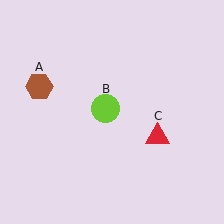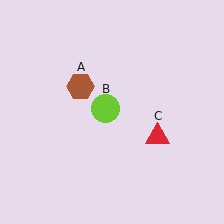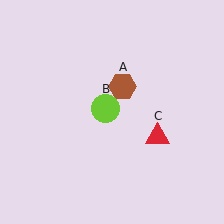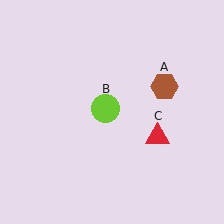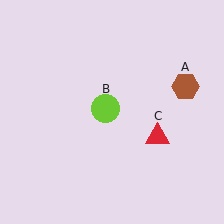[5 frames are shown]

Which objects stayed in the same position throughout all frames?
Lime circle (object B) and red triangle (object C) remained stationary.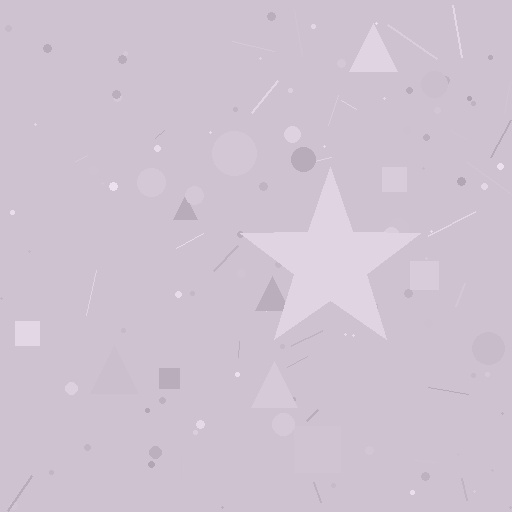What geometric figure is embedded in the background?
A star is embedded in the background.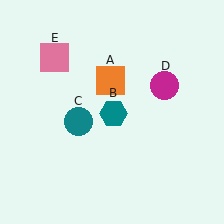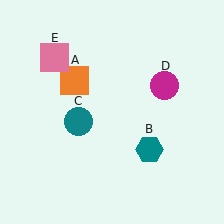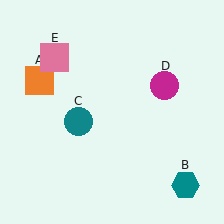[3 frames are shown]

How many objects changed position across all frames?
2 objects changed position: orange square (object A), teal hexagon (object B).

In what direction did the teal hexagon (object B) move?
The teal hexagon (object B) moved down and to the right.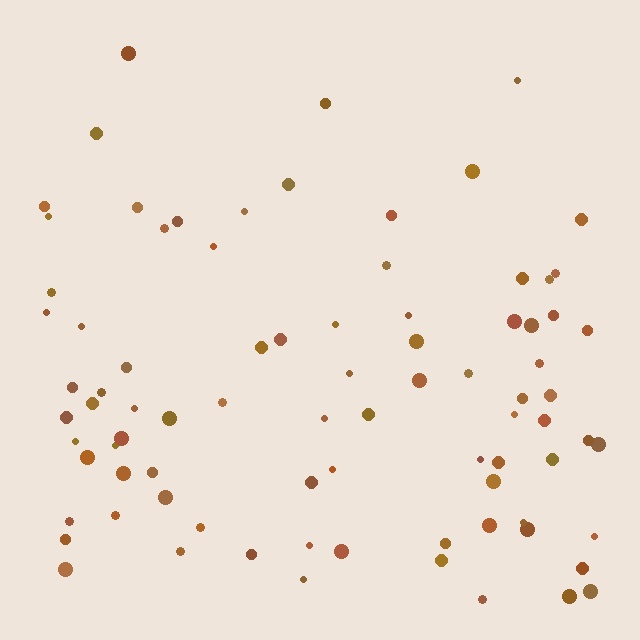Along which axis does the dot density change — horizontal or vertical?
Vertical.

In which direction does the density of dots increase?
From top to bottom, with the bottom side densest.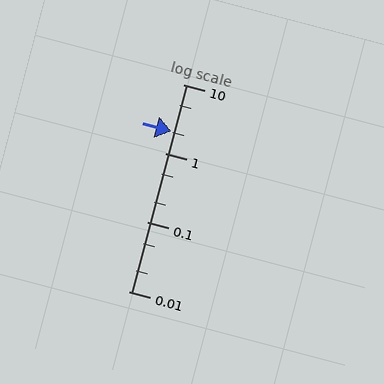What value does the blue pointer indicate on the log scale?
The pointer indicates approximately 2.1.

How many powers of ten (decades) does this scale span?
The scale spans 3 decades, from 0.01 to 10.